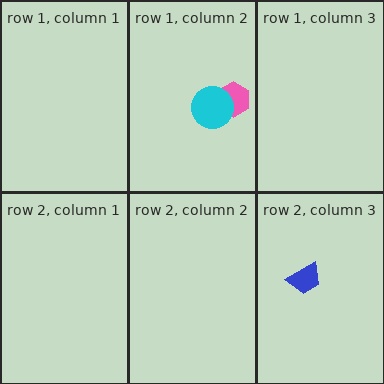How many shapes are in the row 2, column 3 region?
1.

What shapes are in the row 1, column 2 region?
The pink hexagon, the cyan circle.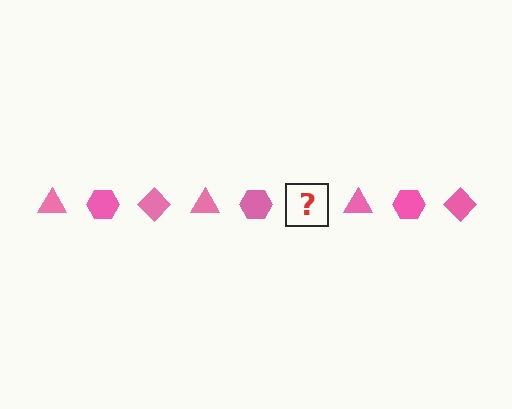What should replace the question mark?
The question mark should be replaced with a pink diamond.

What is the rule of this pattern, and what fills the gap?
The rule is that the pattern cycles through triangle, hexagon, diamond shapes in pink. The gap should be filled with a pink diamond.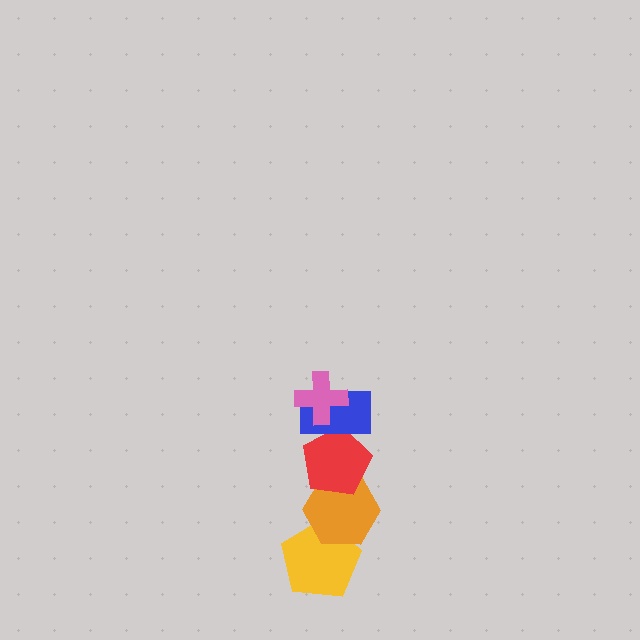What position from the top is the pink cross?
The pink cross is 1st from the top.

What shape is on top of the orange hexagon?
The red pentagon is on top of the orange hexagon.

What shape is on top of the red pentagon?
The blue rectangle is on top of the red pentagon.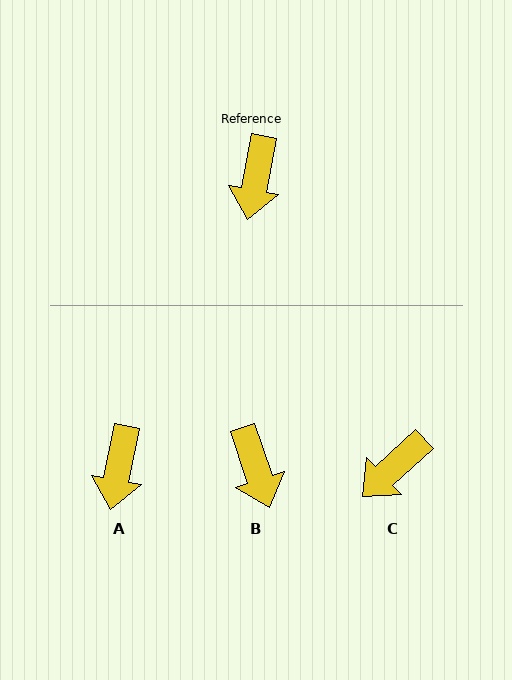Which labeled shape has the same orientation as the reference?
A.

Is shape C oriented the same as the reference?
No, it is off by about 36 degrees.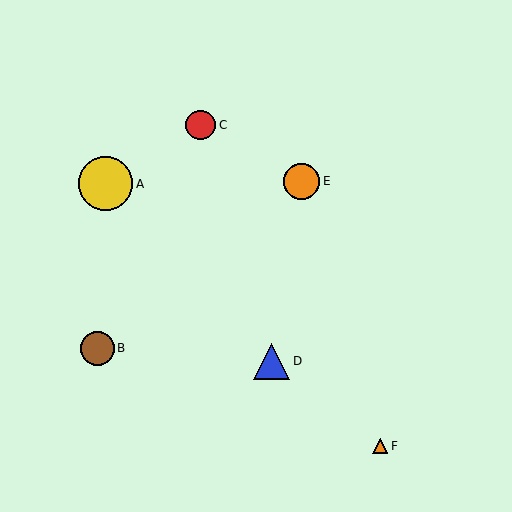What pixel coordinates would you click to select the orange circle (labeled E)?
Click at (302, 181) to select the orange circle E.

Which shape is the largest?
The yellow circle (labeled A) is the largest.